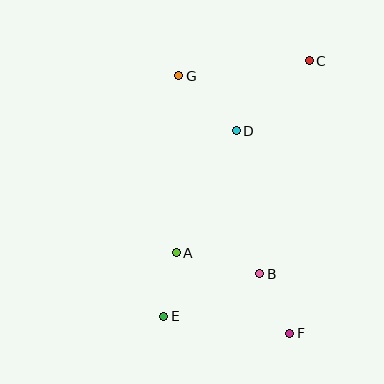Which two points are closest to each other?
Points A and E are closest to each other.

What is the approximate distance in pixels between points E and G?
The distance between E and G is approximately 241 pixels.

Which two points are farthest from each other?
Points C and E are farthest from each other.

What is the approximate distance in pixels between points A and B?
The distance between A and B is approximately 86 pixels.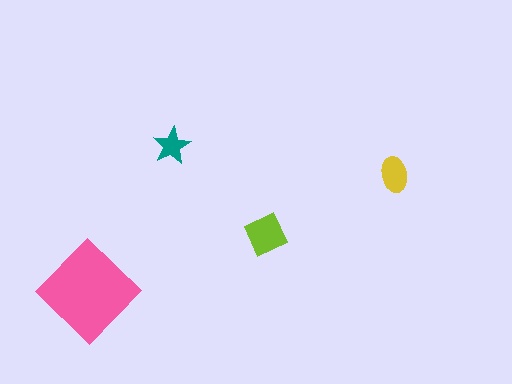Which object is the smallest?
The teal star.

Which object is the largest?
The pink diamond.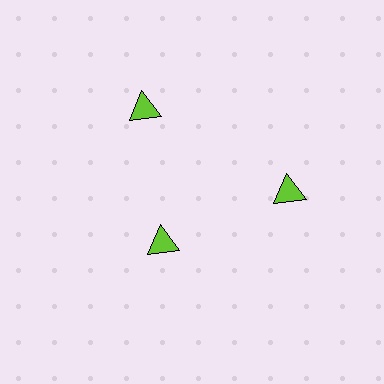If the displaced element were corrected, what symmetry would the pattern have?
It would have 3-fold rotational symmetry — the pattern would map onto itself every 120 degrees.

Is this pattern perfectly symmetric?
No. The 3 lime triangles are arranged in a ring, but one element near the 7 o'clock position is pulled inward toward the center, breaking the 3-fold rotational symmetry.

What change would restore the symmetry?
The symmetry would be restored by moving it outward, back onto the ring so that all 3 triangles sit at equal angles and equal distance from the center.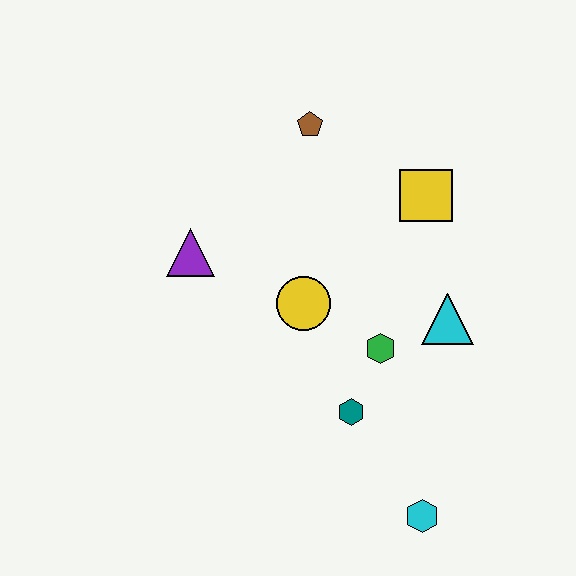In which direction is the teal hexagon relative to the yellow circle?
The teal hexagon is below the yellow circle.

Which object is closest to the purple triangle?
The yellow circle is closest to the purple triangle.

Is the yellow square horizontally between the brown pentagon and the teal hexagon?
No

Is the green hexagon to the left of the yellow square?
Yes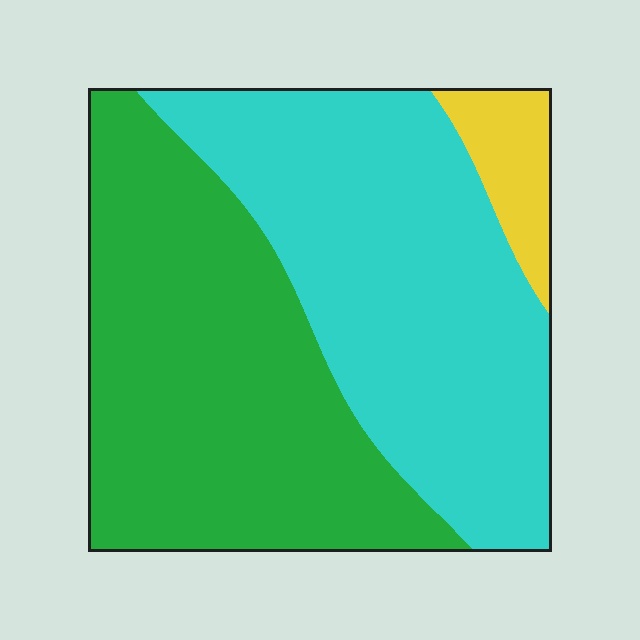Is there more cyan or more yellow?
Cyan.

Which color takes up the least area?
Yellow, at roughly 5%.